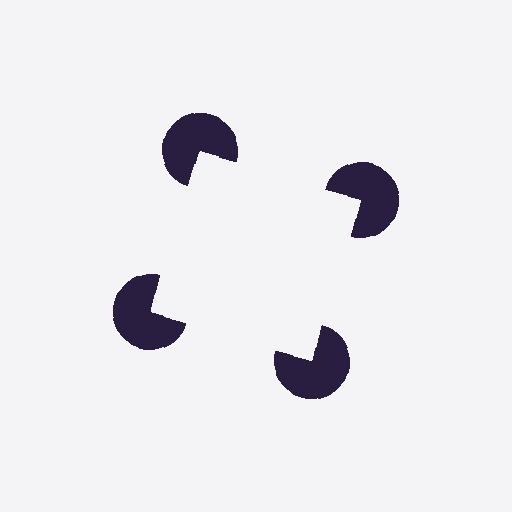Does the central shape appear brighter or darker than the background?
It typically appears slightly brighter than the background, even though no actual brightness change is drawn.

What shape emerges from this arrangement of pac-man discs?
An illusory square — its edges are inferred from the aligned wedge cuts in the pac-man discs, not physically drawn.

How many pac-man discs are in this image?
There are 4 — one at each vertex of the illusory square.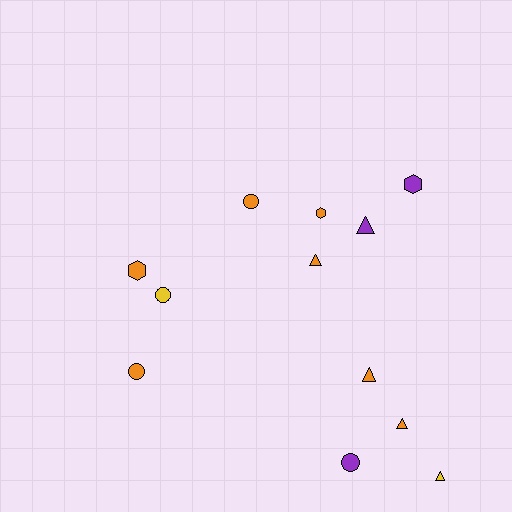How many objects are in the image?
There are 12 objects.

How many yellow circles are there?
There is 1 yellow circle.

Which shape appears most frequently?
Triangle, with 5 objects.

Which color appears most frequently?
Orange, with 7 objects.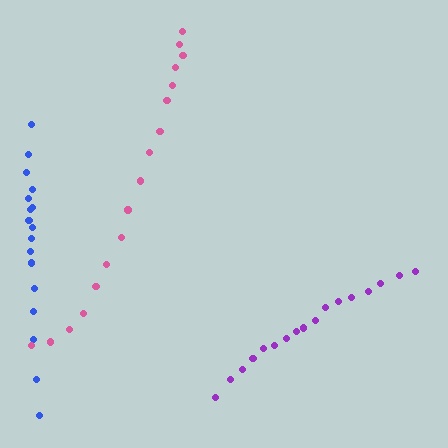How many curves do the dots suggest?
There are 3 distinct paths.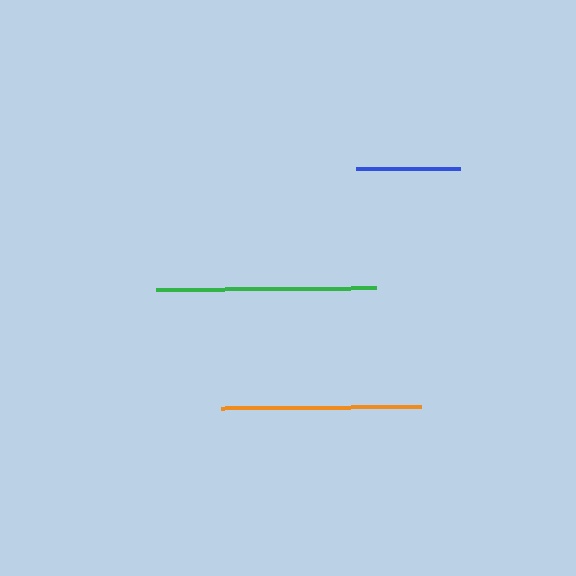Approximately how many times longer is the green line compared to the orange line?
The green line is approximately 1.1 times the length of the orange line.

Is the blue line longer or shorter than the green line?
The green line is longer than the blue line.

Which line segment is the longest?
The green line is the longest at approximately 220 pixels.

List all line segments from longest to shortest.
From longest to shortest: green, orange, blue.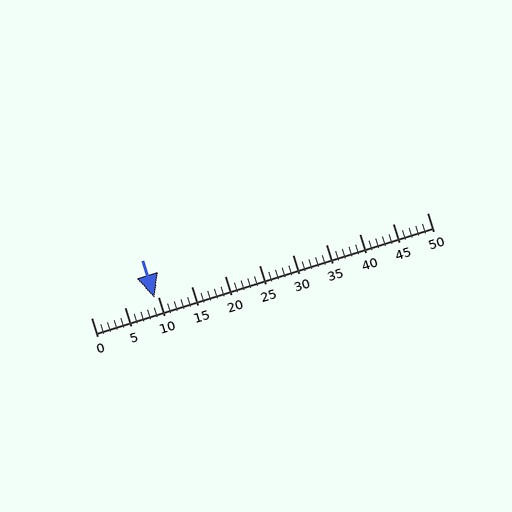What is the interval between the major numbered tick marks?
The major tick marks are spaced 5 units apart.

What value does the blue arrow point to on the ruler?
The blue arrow points to approximately 9.